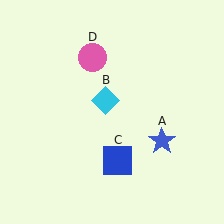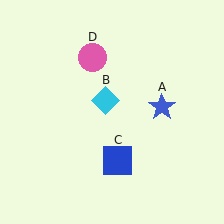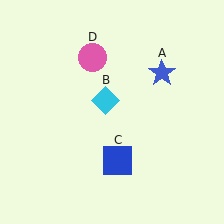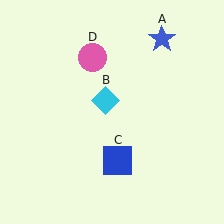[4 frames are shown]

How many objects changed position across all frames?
1 object changed position: blue star (object A).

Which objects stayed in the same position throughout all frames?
Cyan diamond (object B) and blue square (object C) and pink circle (object D) remained stationary.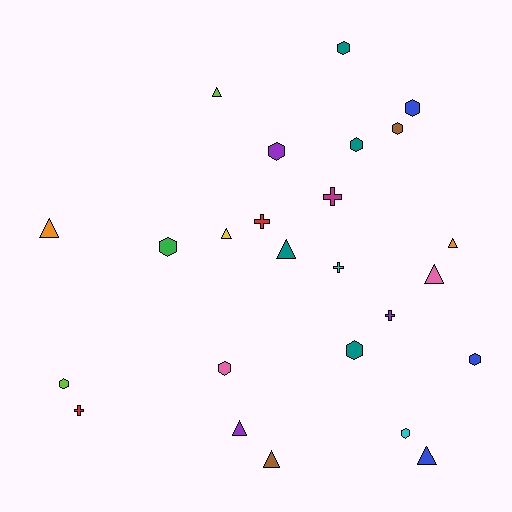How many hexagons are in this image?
There are 11 hexagons.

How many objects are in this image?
There are 25 objects.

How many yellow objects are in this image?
There is 1 yellow object.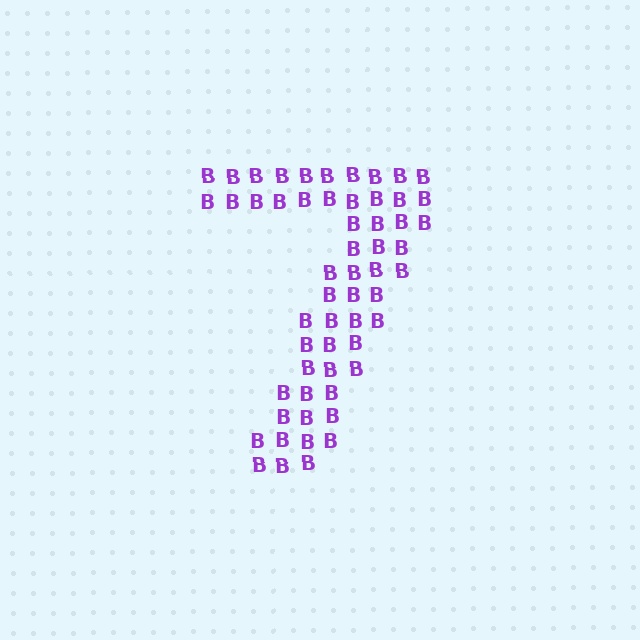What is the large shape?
The large shape is the digit 7.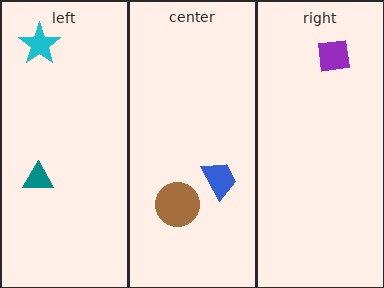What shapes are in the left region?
The cyan star, the teal triangle.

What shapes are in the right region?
The purple square.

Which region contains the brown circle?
The center region.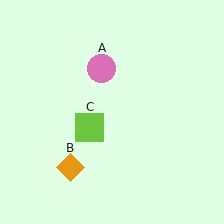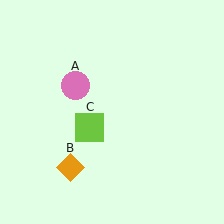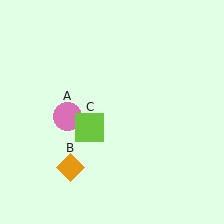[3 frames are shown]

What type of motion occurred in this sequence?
The pink circle (object A) rotated counterclockwise around the center of the scene.